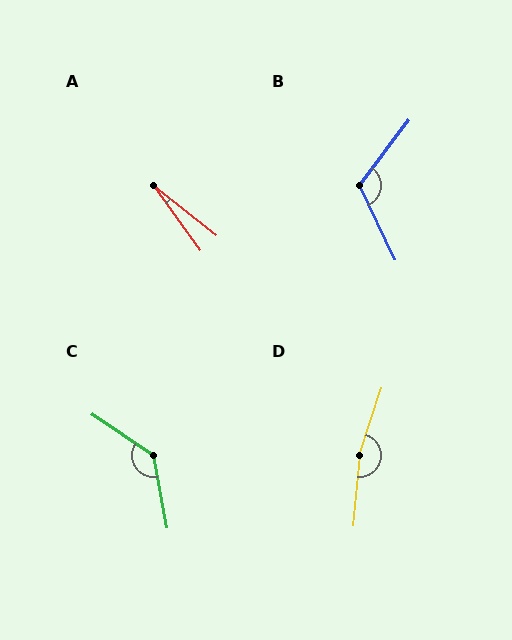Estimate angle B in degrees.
Approximately 118 degrees.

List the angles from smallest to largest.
A (16°), B (118°), C (135°), D (167°).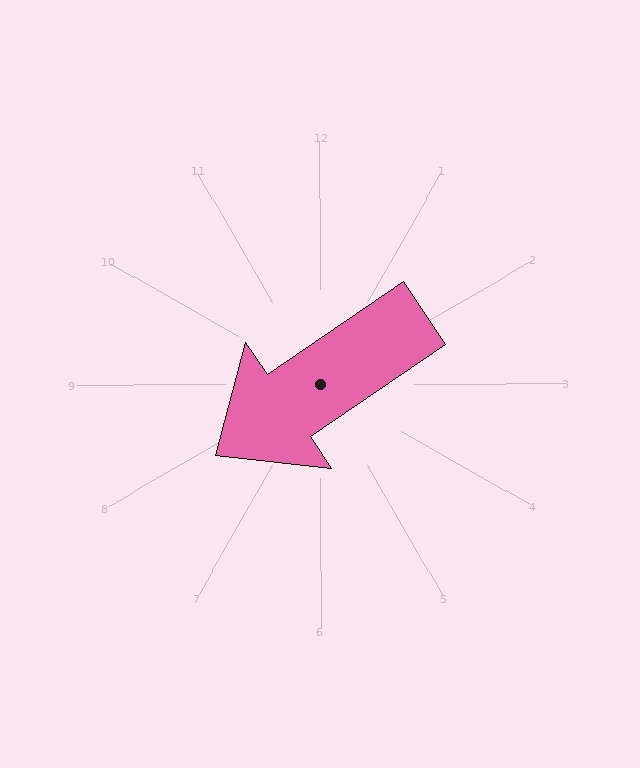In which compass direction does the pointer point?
Southwest.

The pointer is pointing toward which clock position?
Roughly 8 o'clock.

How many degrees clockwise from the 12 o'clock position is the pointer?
Approximately 236 degrees.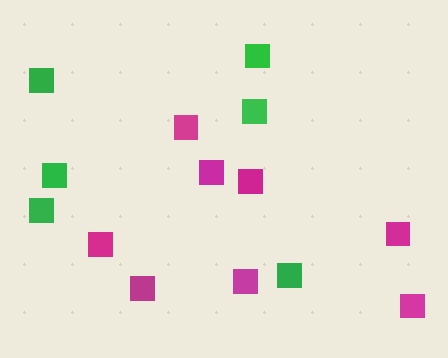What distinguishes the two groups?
There are 2 groups: one group of magenta squares (8) and one group of green squares (6).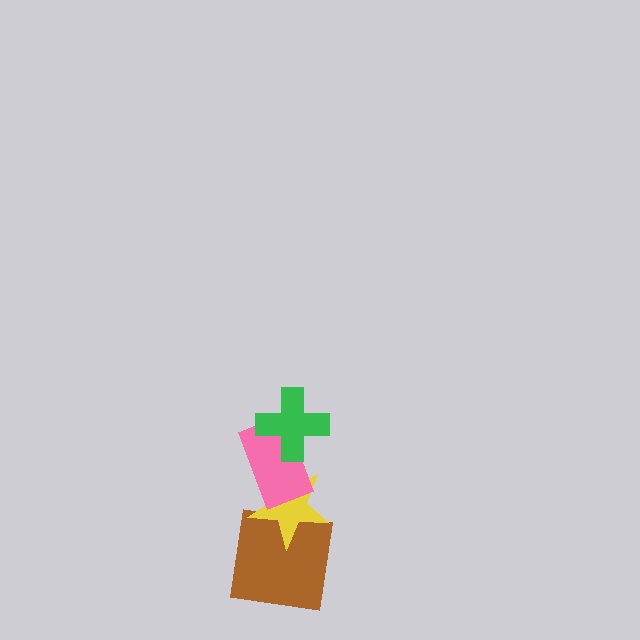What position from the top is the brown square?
The brown square is 4th from the top.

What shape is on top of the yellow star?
The pink rectangle is on top of the yellow star.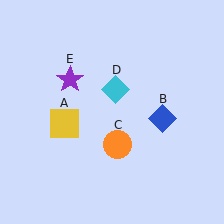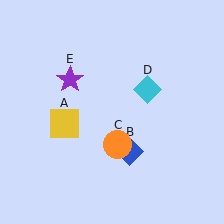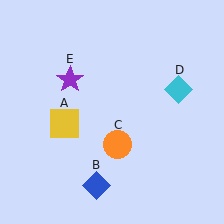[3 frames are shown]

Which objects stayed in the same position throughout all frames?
Yellow square (object A) and orange circle (object C) and purple star (object E) remained stationary.